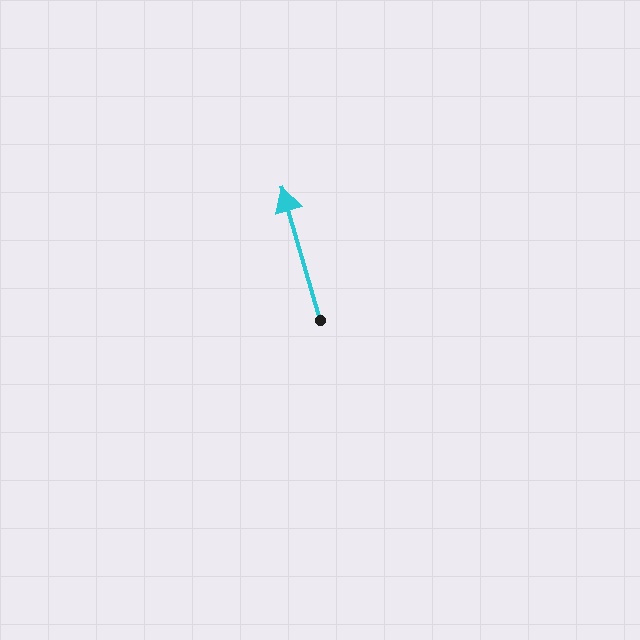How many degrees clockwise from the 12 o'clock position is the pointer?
Approximately 344 degrees.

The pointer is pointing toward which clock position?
Roughly 11 o'clock.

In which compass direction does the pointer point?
North.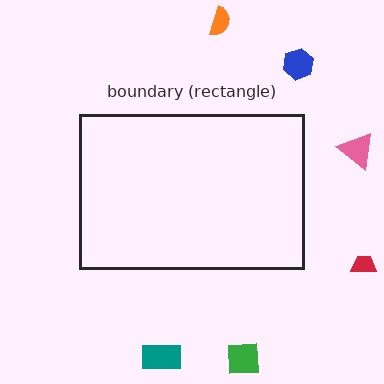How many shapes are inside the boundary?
0 inside, 6 outside.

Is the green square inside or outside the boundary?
Outside.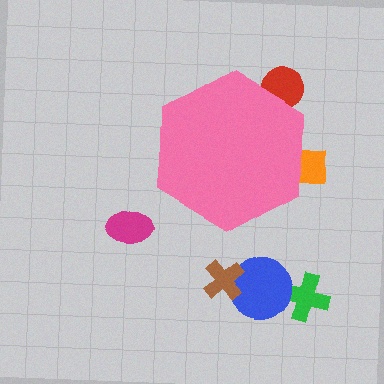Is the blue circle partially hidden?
No, the blue circle is fully visible.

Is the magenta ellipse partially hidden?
No, the magenta ellipse is fully visible.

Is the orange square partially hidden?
Yes, the orange square is partially hidden behind the pink hexagon.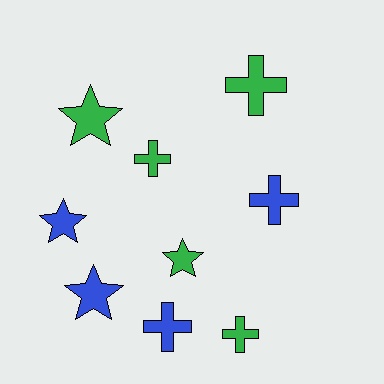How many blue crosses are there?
There are 2 blue crosses.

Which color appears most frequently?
Green, with 5 objects.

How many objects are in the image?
There are 9 objects.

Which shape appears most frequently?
Cross, with 5 objects.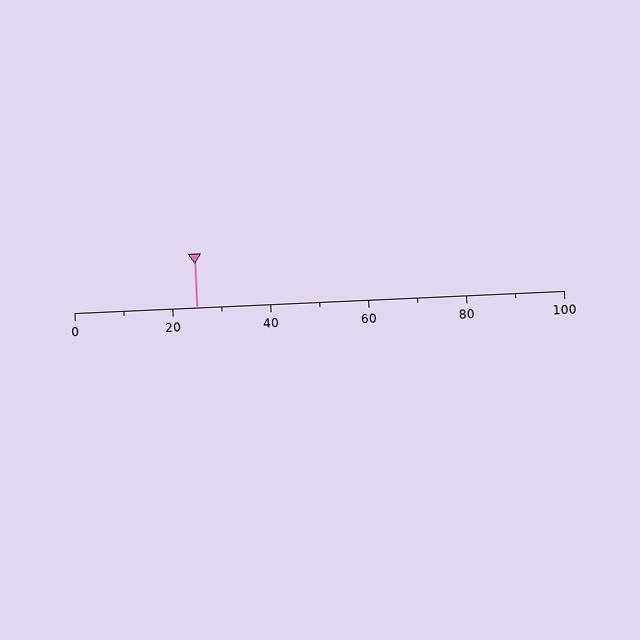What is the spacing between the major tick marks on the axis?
The major ticks are spaced 20 apart.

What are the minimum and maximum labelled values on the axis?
The axis runs from 0 to 100.